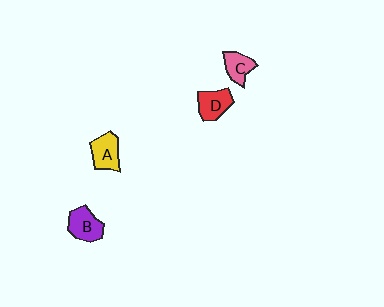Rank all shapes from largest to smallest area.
From largest to smallest: B (purple), A (yellow), D (red), C (pink).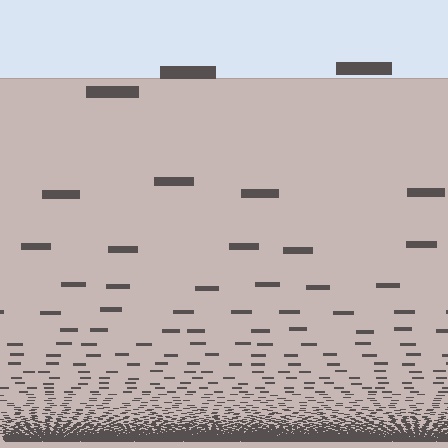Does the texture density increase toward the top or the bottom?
Density increases toward the bottom.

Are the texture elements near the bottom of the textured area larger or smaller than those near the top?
Smaller. The gradient is inverted — elements near the bottom are smaller and denser.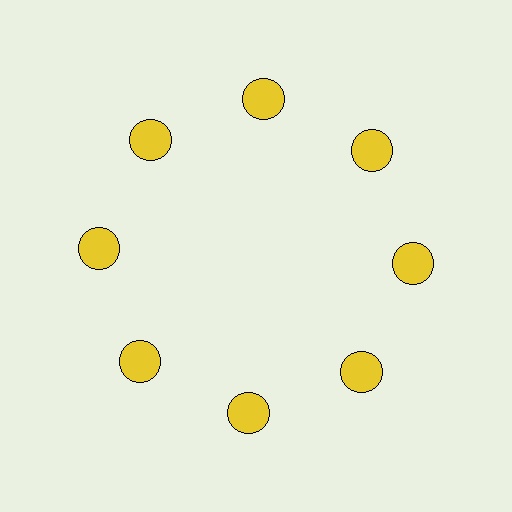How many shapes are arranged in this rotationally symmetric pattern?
There are 8 shapes, arranged in 8 groups of 1.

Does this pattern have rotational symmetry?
Yes, this pattern has 8-fold rotational symmetry. It looks the same after rotating 45 degrees around the center.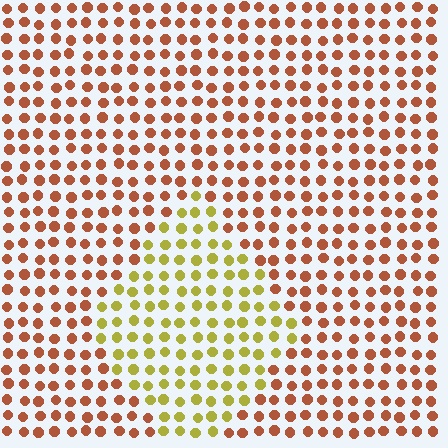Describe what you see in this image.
The image is filled with small brown elements in a uniform arrangement. A diamond-shaped region is visible where the elements are tinted to a slightly different hue, forming a subtle color boundary.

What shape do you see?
I see a diamond.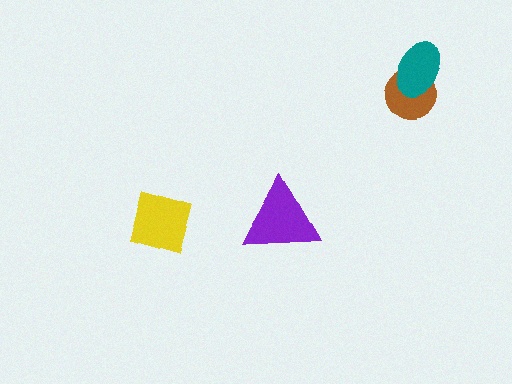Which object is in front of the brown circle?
The teal ellipse is in front of the brown circle.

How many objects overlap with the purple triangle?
0 objects overlap with the purple triangle.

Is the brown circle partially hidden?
Yes, it is partially covered by another shape.